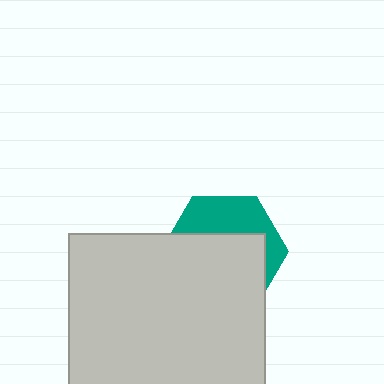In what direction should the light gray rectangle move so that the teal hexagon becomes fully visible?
The light gray rectangle should move down. That is the shortest direction to clear the overlap and leave the teal hexagon fully visible.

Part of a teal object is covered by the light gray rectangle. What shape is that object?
It is a hexagon.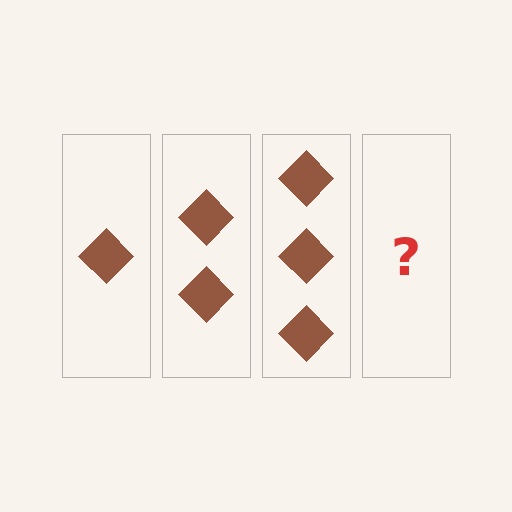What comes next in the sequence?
The next element should be 4 diamonds.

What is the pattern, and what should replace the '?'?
The pattern is that each step adds one more diamond. The '?' should be 4 diamonds.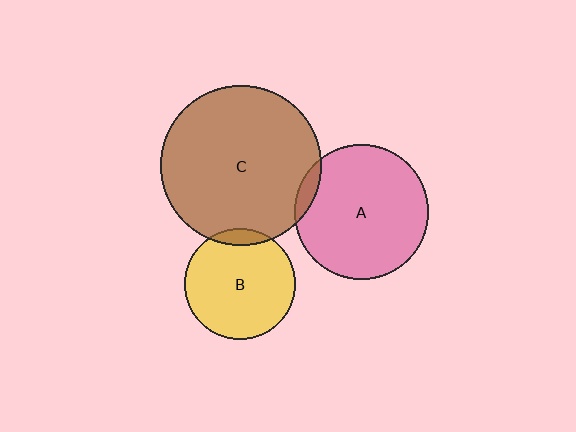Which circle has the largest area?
Circle C (brown).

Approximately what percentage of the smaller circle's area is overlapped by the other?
Approximately 10%.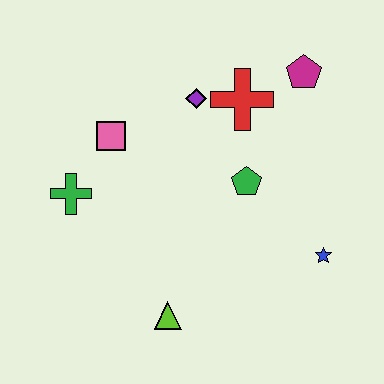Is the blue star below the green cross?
Yes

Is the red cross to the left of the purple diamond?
No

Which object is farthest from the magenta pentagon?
The lime triangle is farthest from the magenta pentagon.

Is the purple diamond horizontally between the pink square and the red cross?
Yes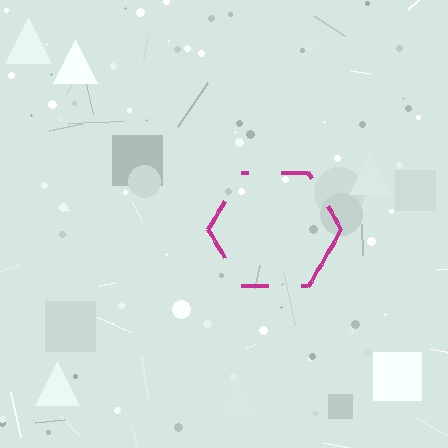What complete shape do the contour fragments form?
The contour fragments form a hexagon.